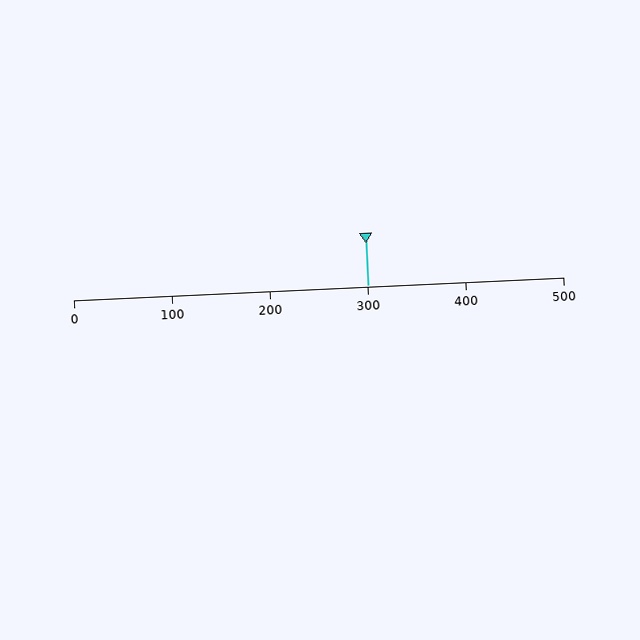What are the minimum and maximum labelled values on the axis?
The axis runs from 0 to 500.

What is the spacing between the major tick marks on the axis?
The major ticks are spaced 100 apart.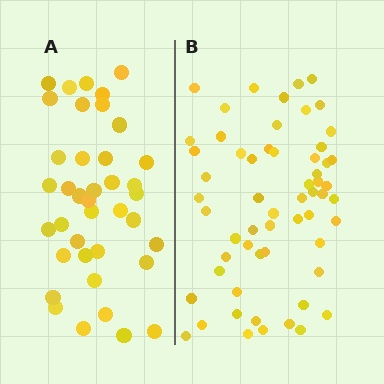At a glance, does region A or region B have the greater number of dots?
Region B (the right region) has more dots.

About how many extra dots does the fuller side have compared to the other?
Region B has approximately 20 more dots than region A.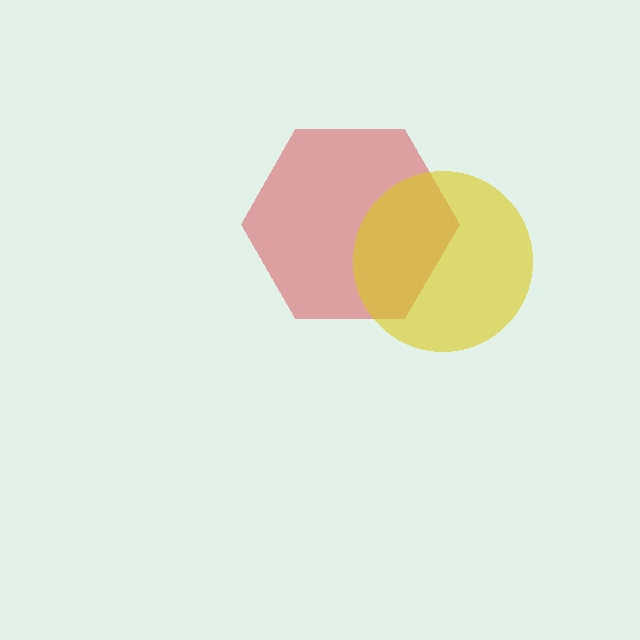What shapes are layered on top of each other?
The layered shapes are: a red hexagon, a yellow circle.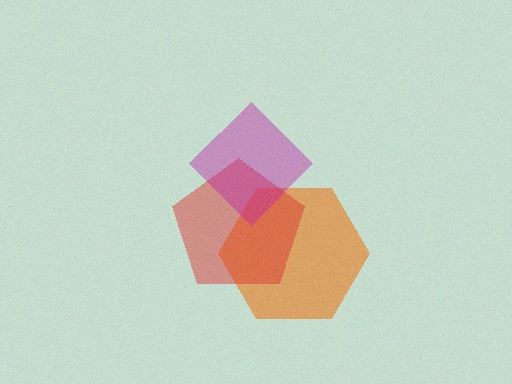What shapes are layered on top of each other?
The layered shapes are: an orange hexagon, a red pentagon, a magenta diamond.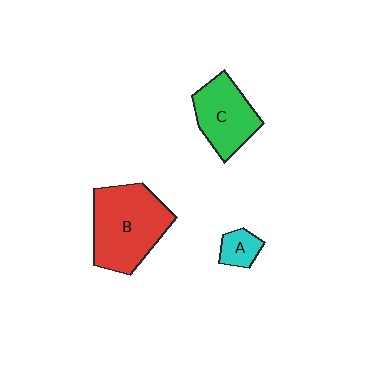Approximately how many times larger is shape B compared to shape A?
Approximately 4.3 times.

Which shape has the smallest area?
Shape A (cyan).